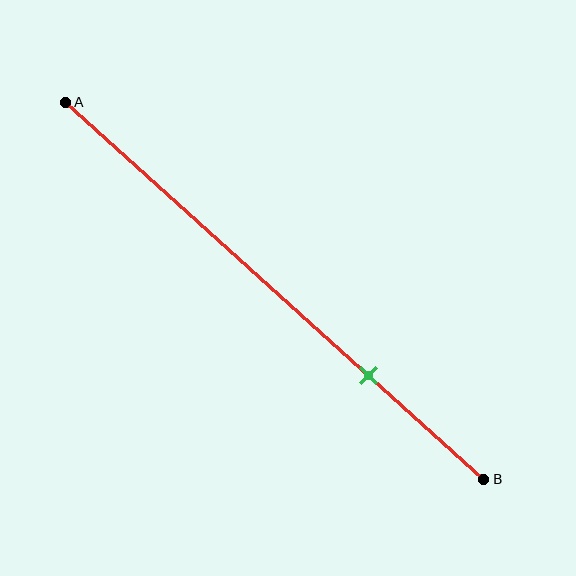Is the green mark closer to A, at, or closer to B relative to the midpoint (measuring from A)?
The green mark is closer to point B than the midpoint of segment AB.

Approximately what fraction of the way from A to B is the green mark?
The green mark is approximately 75% of the way from A to B.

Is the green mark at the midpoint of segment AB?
No, the mark is at about 75% from A, not at the 50% midpoint.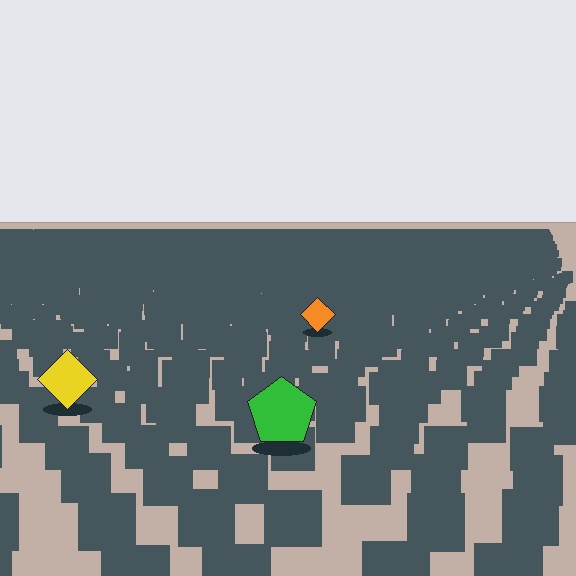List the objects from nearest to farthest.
From nearest to farthest: the green pentagon, the yellow diamond, the orange diamond.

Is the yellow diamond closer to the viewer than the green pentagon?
No. The green pentagon is closer — you can tell from the texture gradient: the ground texture is coarser near it.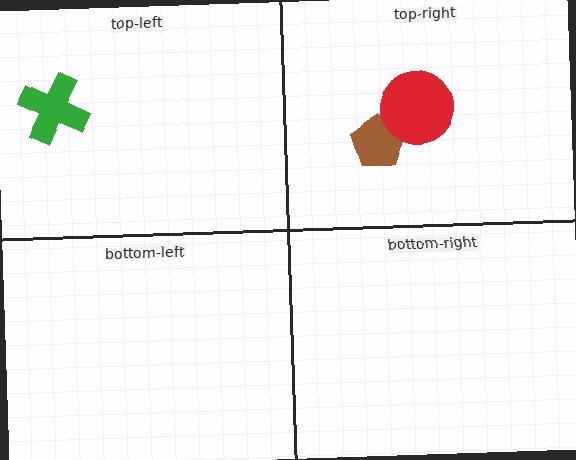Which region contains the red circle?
The top-right region.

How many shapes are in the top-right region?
2.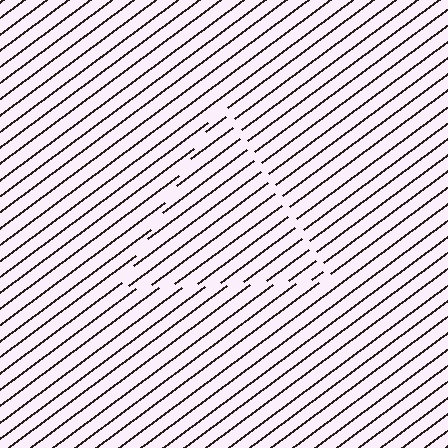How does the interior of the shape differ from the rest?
The interior of the shape contains the same grating, shifted by half a period — the contour is defined by the phase discontinuity where line-ends from the inner and outer gratings abut.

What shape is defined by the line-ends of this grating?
An illusory triangle. The interior of the shape contains the same grating, shifted by half a period — the contour is defined by the phase discontinuity where line-ends from the inner and outer gratings abut.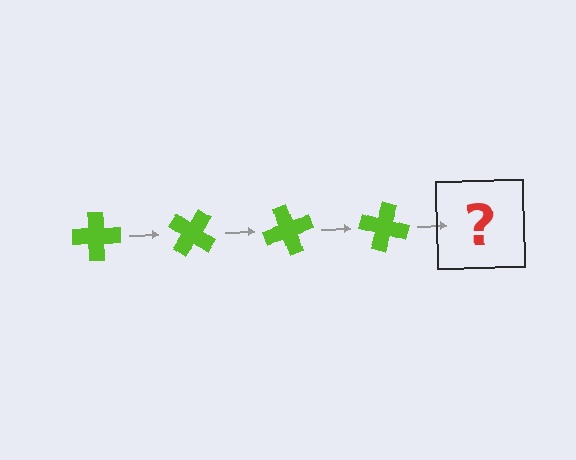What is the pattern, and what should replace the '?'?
The pattern is that the cross rotates 35 degrees each step. The '?' should be a lime cross rotated 140 degrees.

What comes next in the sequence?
The next element should be a lime cross rotated 140 degrees.